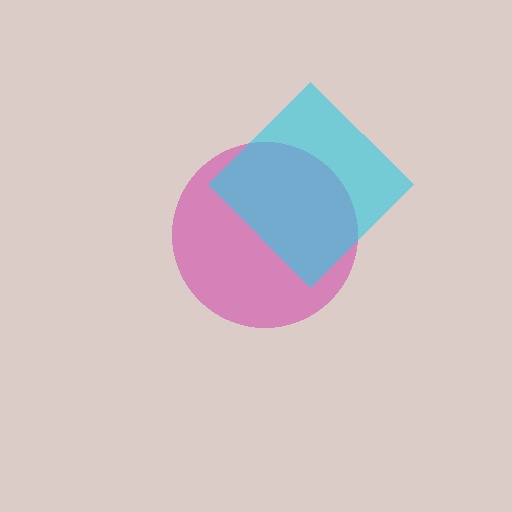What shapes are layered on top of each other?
The layered shapes are: a magenta circle, a cyan diamond.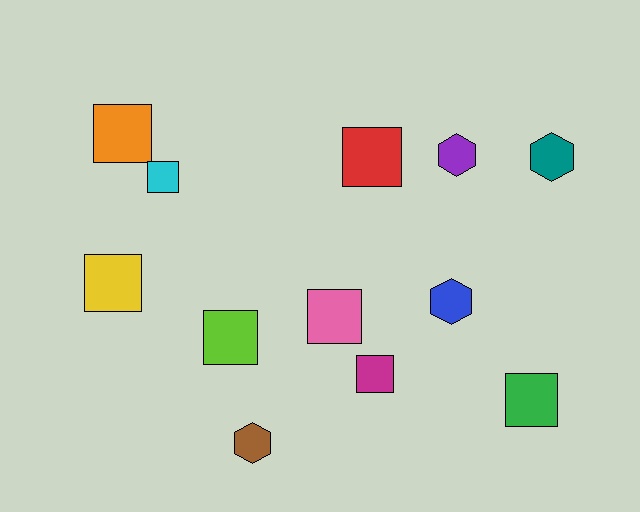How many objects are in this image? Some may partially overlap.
There are 12 objects.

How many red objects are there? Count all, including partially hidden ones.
There is 1 red object.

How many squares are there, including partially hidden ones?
There are 8 squares.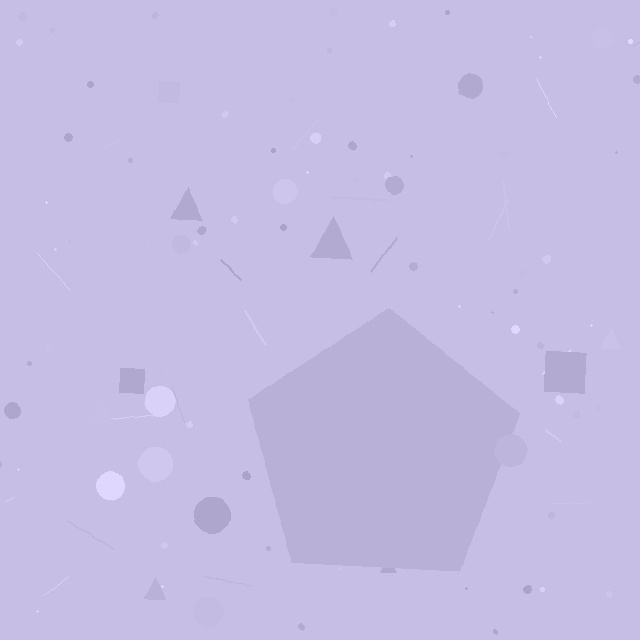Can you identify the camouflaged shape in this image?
The camouflaged shape is a pentagon.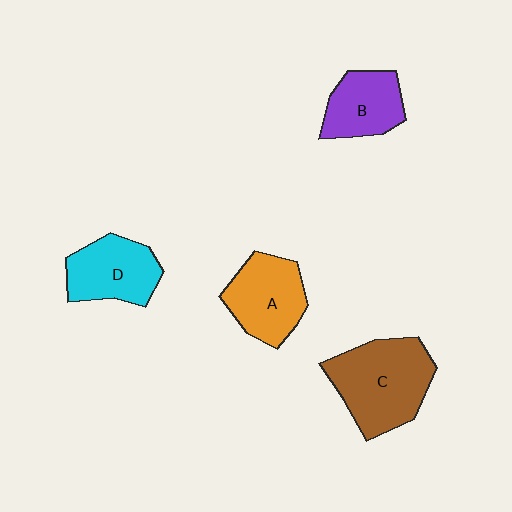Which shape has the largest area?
Shape C (brown).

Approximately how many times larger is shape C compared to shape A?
Approximately 1.4 times.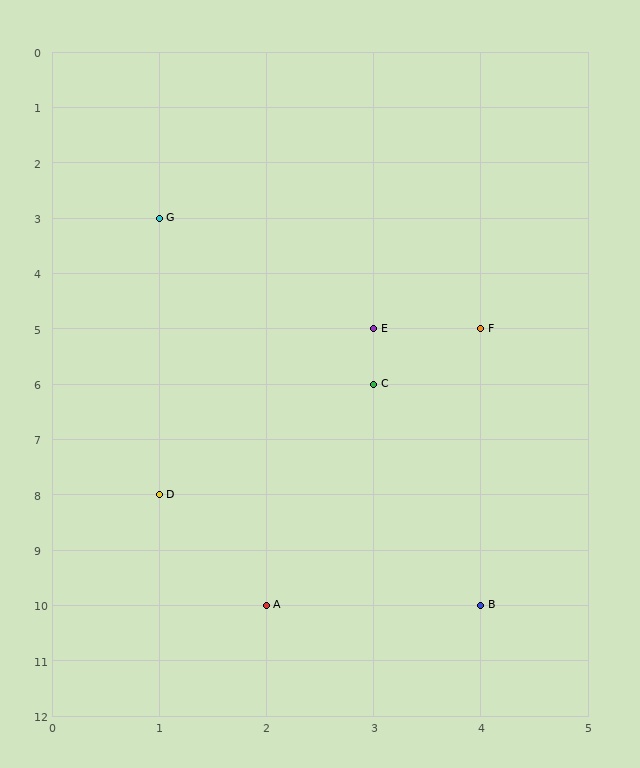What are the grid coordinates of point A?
Point A is at grid coordinates (2, 10).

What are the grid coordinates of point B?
Point B is at grid coordinates (4, 10).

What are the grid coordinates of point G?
Point G is at grid coordinates (1, 3).